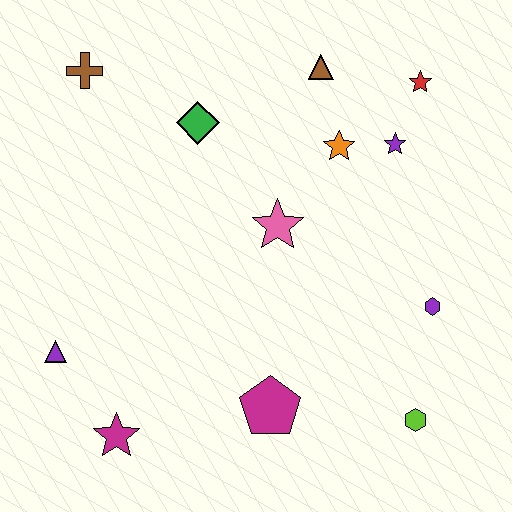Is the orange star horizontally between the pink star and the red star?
Yes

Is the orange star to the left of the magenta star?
No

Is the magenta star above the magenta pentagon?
No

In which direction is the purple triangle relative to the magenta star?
The purple triangle is above the magenta star.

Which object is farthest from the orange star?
The magenta star is farthest from the orange star.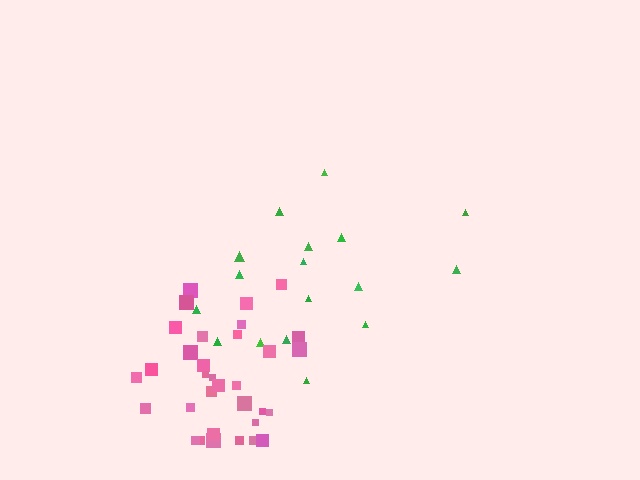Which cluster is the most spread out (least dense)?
Green.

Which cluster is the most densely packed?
Pink.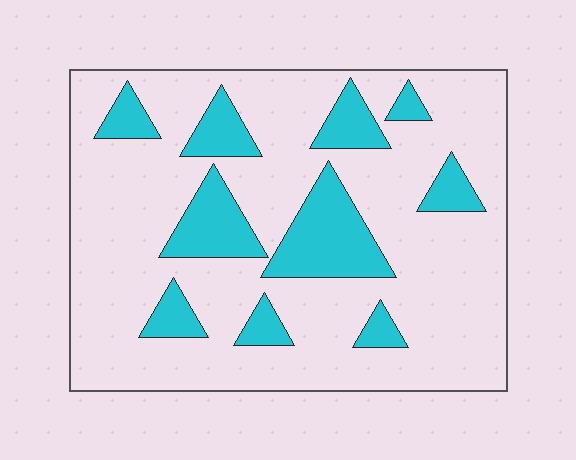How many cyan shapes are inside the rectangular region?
10.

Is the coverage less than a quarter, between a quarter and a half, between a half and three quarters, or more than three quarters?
Less than a quarter.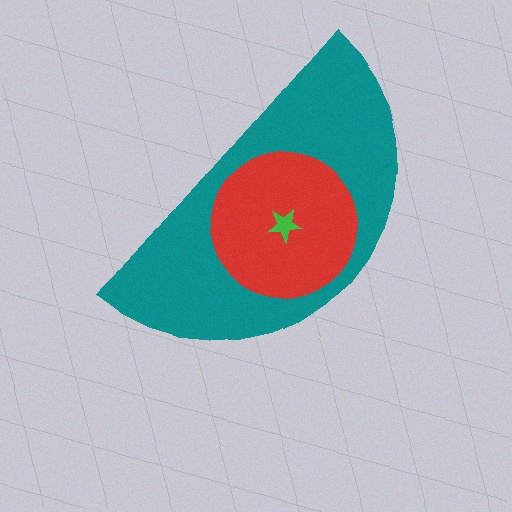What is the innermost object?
The green star.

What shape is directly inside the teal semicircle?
The red circle.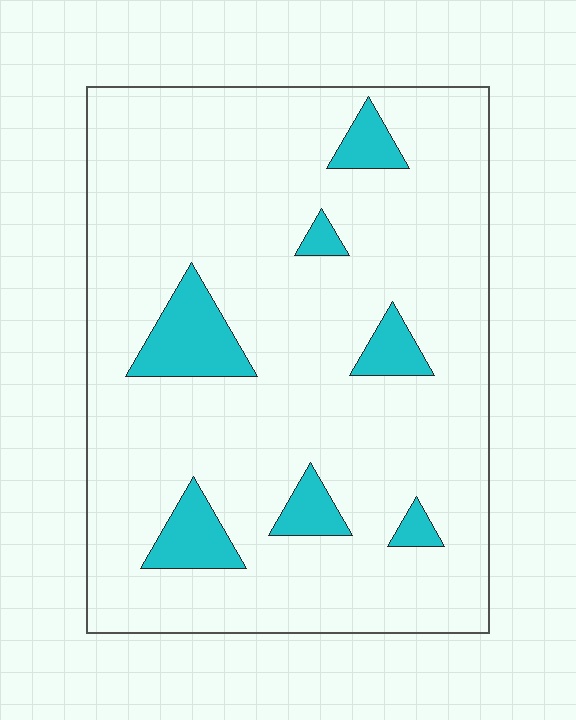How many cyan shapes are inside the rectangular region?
7.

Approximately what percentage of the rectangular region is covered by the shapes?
Approximately 10%.